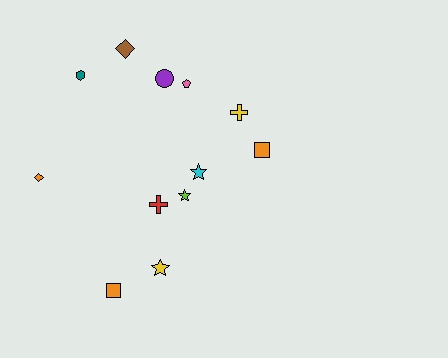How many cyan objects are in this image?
There is 1 cyan object.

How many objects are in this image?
There are 12 objects.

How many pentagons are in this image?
There is 1 pentagon.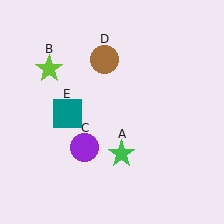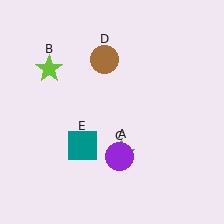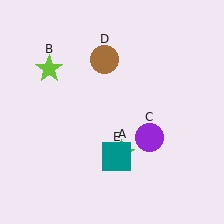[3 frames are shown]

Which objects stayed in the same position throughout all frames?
Green star (object A) and lime star (object B) and brown circle (object D) remained stationary.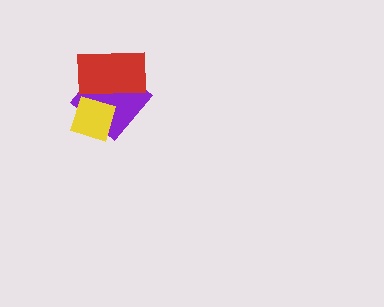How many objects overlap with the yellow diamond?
2 objects overlap with the yellow diamond.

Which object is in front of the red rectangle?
The yellow diamond is in front of the red rectangle.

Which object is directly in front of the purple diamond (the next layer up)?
The red rectangle is directly in front of the purple diamond.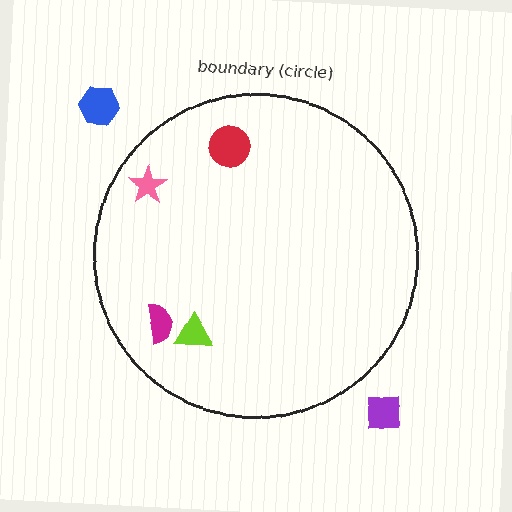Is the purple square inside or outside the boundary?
Outside.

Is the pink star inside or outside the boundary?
Inside.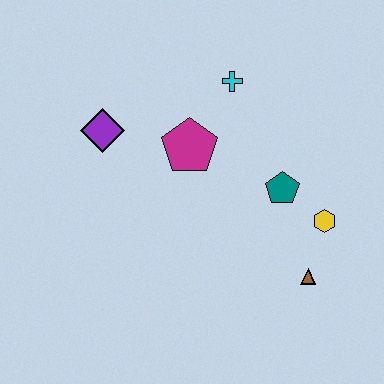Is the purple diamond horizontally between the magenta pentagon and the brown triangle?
No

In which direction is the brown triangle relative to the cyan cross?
The brown triangle is below the cyan cross.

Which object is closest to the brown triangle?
The yellow hexagon is closest to the brown triangle.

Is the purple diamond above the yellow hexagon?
Yes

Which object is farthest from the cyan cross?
The brown triangle is farthest from the cyan cross.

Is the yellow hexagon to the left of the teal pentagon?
No